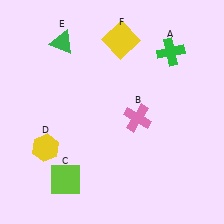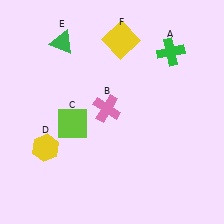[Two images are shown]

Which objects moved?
The objects that moved are: the pink cross (B), the lime square (C).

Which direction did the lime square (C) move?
The lime square (C) moved up.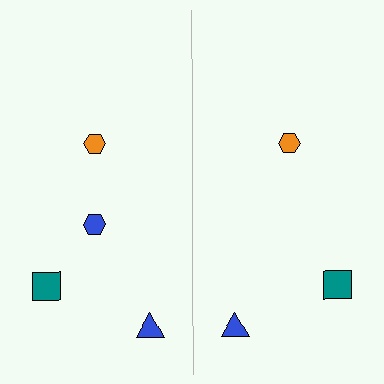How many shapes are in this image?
There are 7 shapes in this image.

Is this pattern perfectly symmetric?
No, the pattern is not perfectly symmetric. A blue hexagon is missing from the right side.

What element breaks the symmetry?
A blue hexagon is missing from the right side.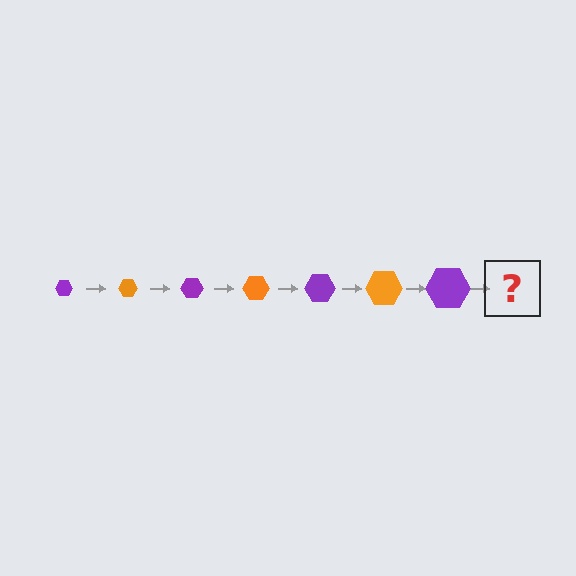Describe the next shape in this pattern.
It should be an orange hexagon, larger than the previous one.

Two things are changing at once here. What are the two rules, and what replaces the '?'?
The two rules are that the hexagon grows larger each step and the color cycles through purple and orange. The '?' should be an orange hexagon, larger than the previous one.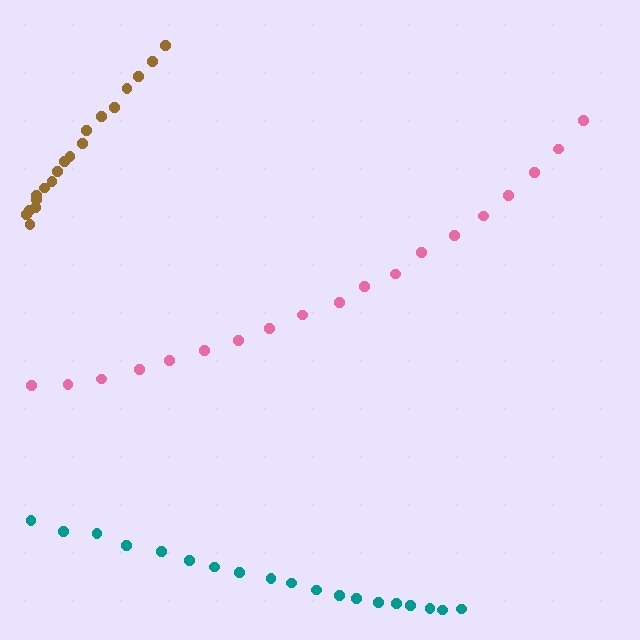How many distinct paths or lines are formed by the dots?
There are 3 distinct paths.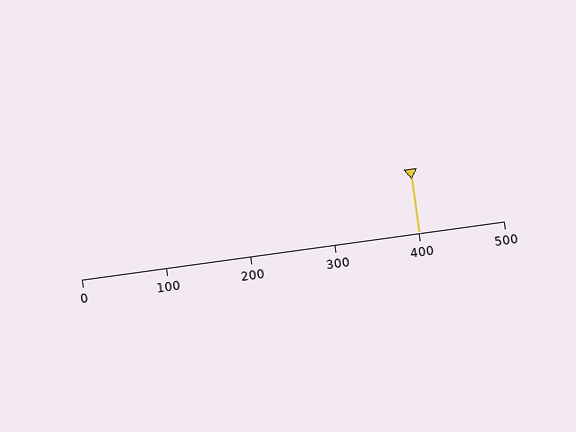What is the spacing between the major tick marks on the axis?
The major ticks are spaced 100 apart.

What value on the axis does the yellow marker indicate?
The marker indicates approximately 400.